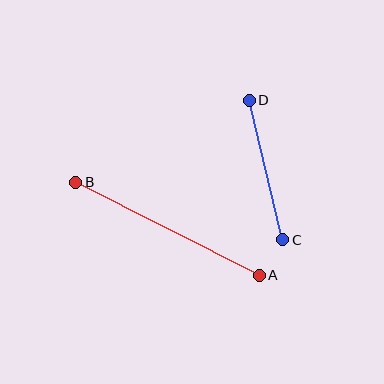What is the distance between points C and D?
The distance is approximately 144 pixels.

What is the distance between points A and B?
The distance is approximately 206 pixels.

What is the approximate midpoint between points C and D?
The midpoint is at approximately (266, 170) pixels.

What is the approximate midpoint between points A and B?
The midpoint is at approximately (168, 229) pixels.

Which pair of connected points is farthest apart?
Points A and B are farthest apart.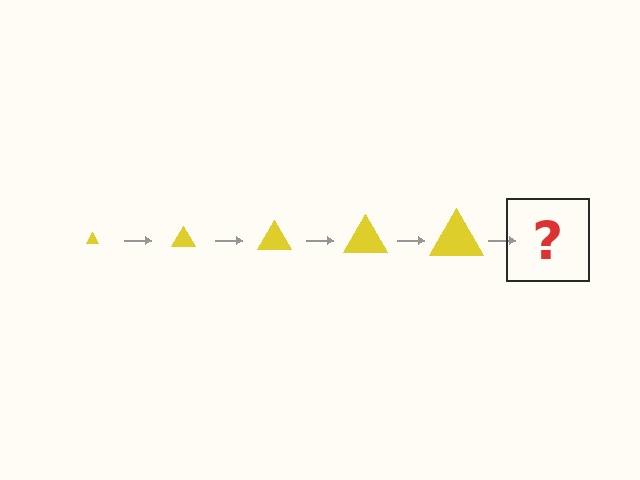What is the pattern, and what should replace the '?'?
The pattern is that the triangle gets progressively larger each step. The '?' should be a yellow triangle, larger than the previous one.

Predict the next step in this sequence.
The next step is a yellow triangle, larger than the previous one.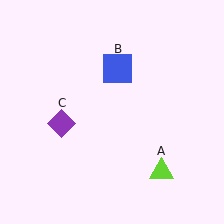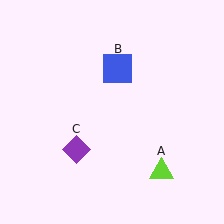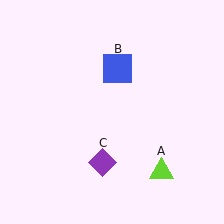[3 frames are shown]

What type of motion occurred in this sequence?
The purple diamond (object C) rotated counterclockwise around the center of the scene.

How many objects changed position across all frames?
1 object changed position: purple diamond (object C).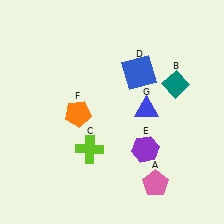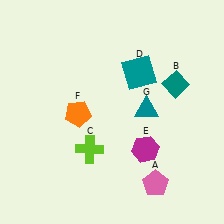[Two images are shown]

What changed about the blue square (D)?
In Image 1, D is blue. In Image 2, it changed to teal.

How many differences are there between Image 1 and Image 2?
There are 3 differences between the two images.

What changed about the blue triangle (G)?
In Image 1, G is blue. In Image 2, it changed to teal.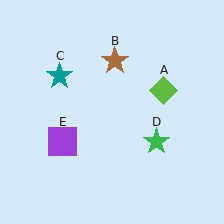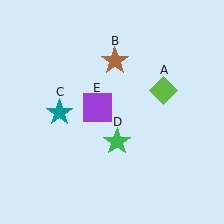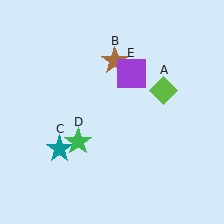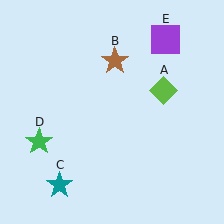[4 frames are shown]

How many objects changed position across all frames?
3 objects changed position: teal star (object C), green star (object D), purple square (object E).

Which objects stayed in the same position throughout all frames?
Lime diamond (object A) and brown star (object B) remained stationary.